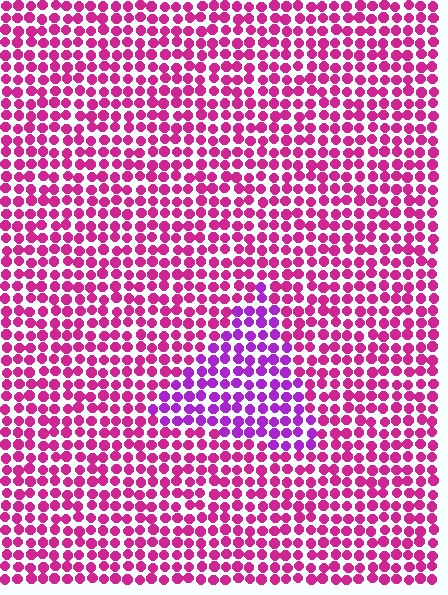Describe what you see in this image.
The image is filled with small magenta elements in a uniform arrangement. A triangle-shaped region is visible where the elements are tinted to a slightly different hue, forming a subtle color boundary.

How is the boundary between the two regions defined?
The boundary is defined purely by a slight shift in hue (about 34 degrees). Spacing, size, and orientation are identical on both sides.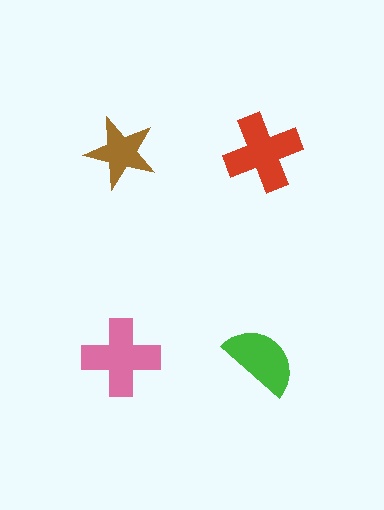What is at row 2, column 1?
A pink cross.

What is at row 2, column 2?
A green semicircle.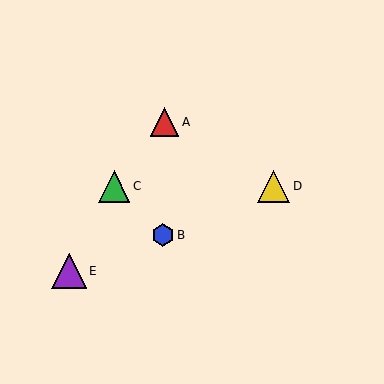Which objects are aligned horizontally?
Objects C, D are aligned horizontally.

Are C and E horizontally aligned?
No, C is at y≈186 and E is at y≈271.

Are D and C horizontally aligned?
Yes, both are at y≈186.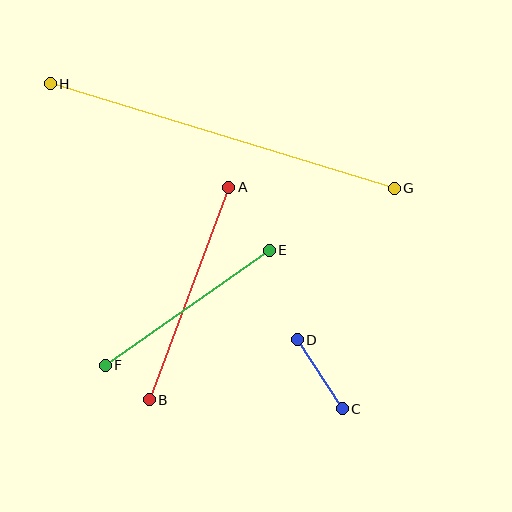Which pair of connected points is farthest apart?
Points G and H are farthest apart.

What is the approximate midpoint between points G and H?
The midpoint is at approximately (222, 136) pixels.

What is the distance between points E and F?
The distance is approximately 200 pixels.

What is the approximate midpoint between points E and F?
The midpoint is at approximately (187, 308) pixels.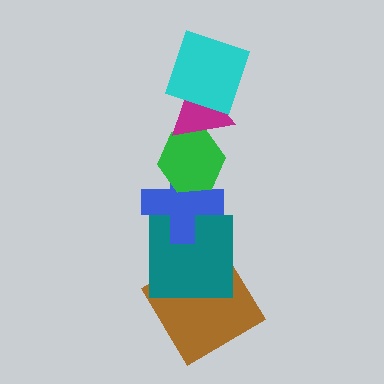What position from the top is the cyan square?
The cyan square is 1st from the top.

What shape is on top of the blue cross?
The green hexagon is on top of the blue cross.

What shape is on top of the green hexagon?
The magenta triangle is on top of the green hexagon.